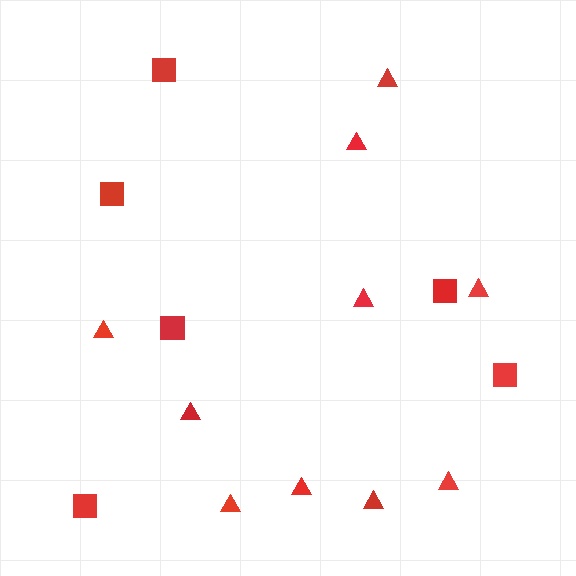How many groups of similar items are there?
There are 2 groups: one group of triangles (10) and one group of squares (6).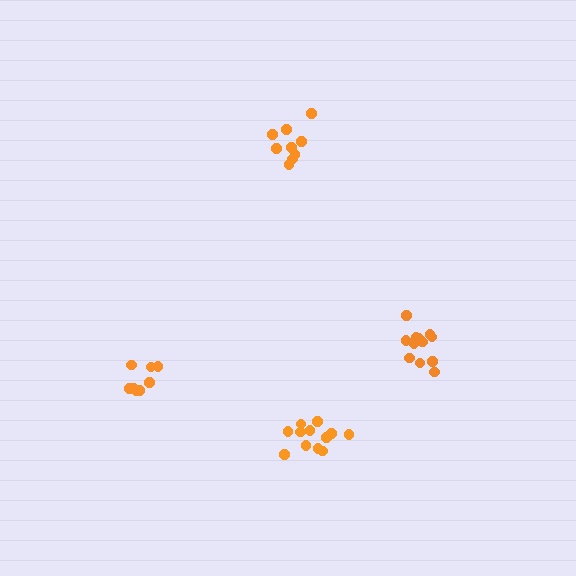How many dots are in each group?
Group 1: 9 dots, Group 2: 12 dots, Group 3: 12 dots, Group 4: 8 dots (41 total).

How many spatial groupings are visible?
There are 4 spatial groupings.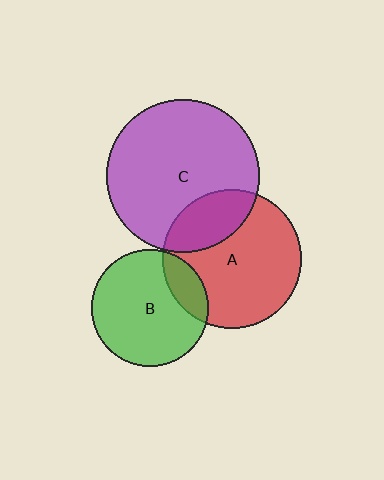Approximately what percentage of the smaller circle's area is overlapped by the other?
Approximately 25%.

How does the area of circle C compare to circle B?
Approximately 1.7 times.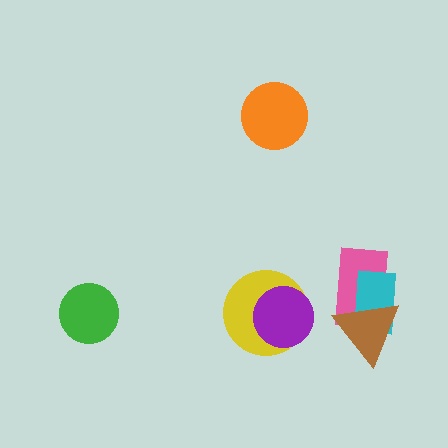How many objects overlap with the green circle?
0 objects overlap with the green circle.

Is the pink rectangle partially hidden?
Yes, it is partially covered by another shape.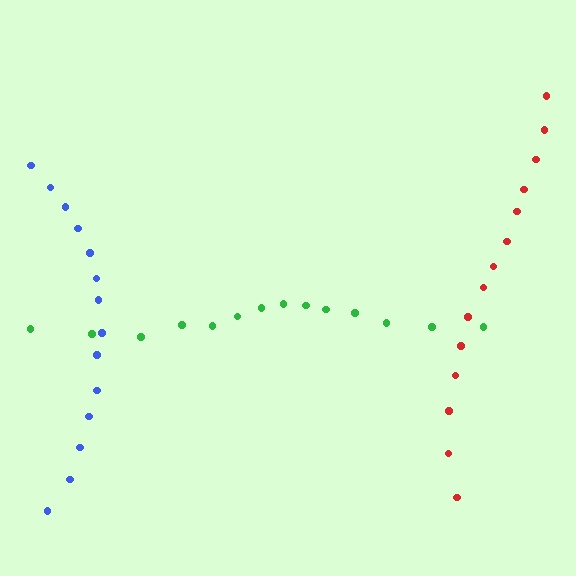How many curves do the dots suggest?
There are 3 distinct paths.